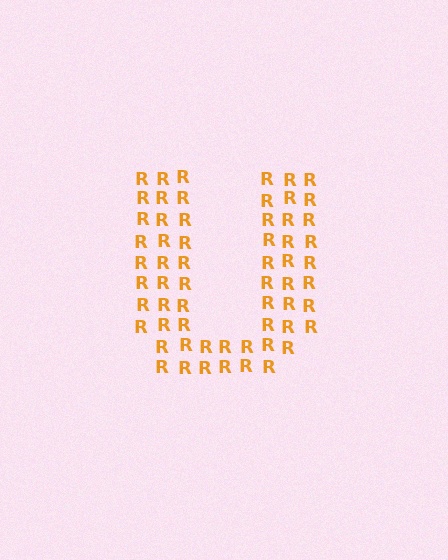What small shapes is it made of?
It is made of small letter R's.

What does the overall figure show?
The overall figure shows the letter U.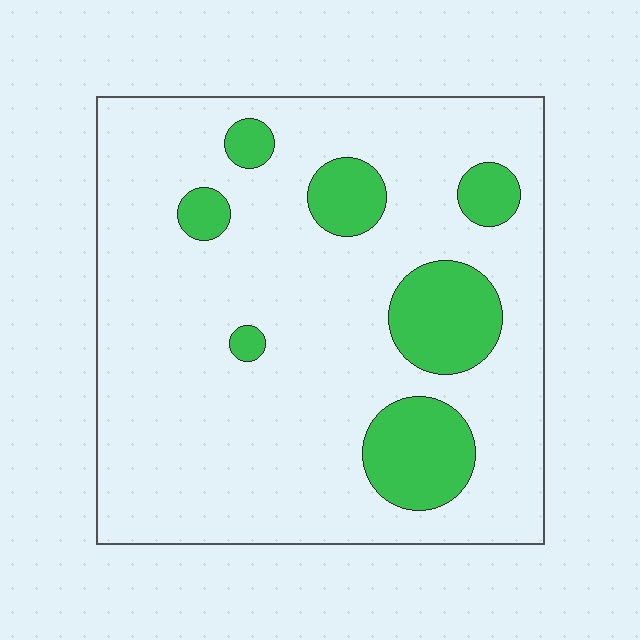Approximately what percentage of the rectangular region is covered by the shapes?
Approximately 15%.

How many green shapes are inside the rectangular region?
7.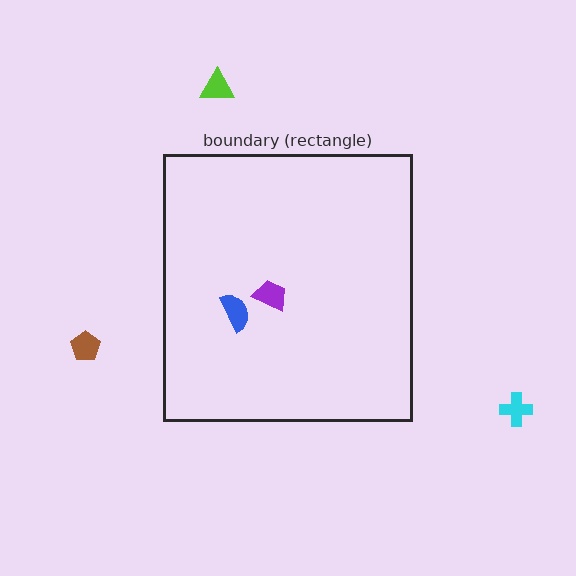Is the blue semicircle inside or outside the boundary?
Inside.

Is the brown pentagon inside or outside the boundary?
Outside.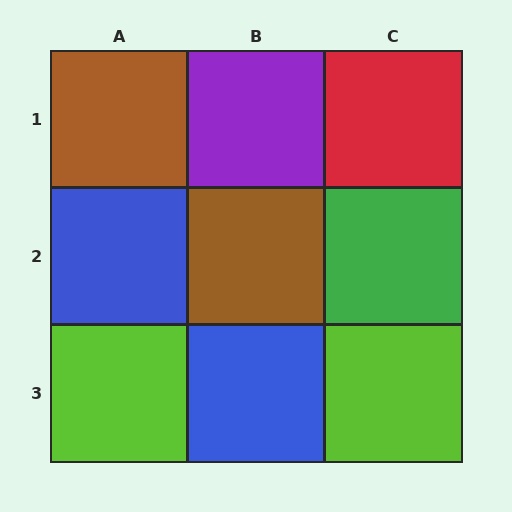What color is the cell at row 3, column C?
Lime.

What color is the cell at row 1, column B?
Purple.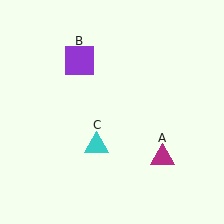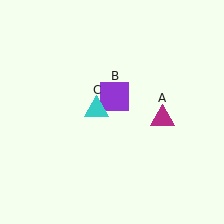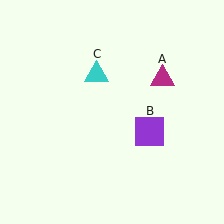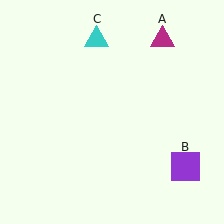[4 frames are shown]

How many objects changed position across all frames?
3 objects changed position: magenta triangle (object A), purple square (object B), cyan triangle (object C).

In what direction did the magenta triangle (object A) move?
The magenta triangle (object A) moved up.